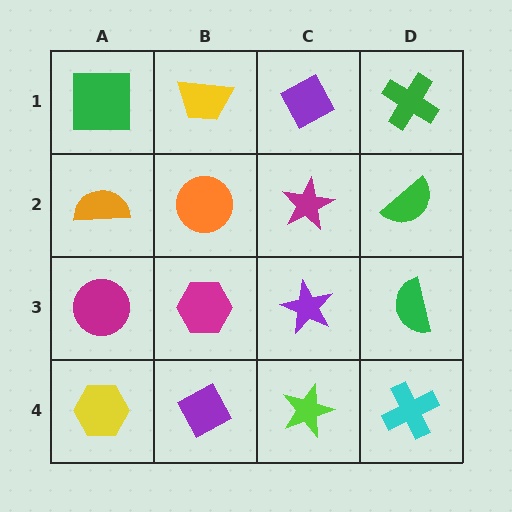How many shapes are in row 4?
4 shapes.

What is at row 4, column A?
A yellow hexagon.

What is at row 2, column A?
An orange semicircle.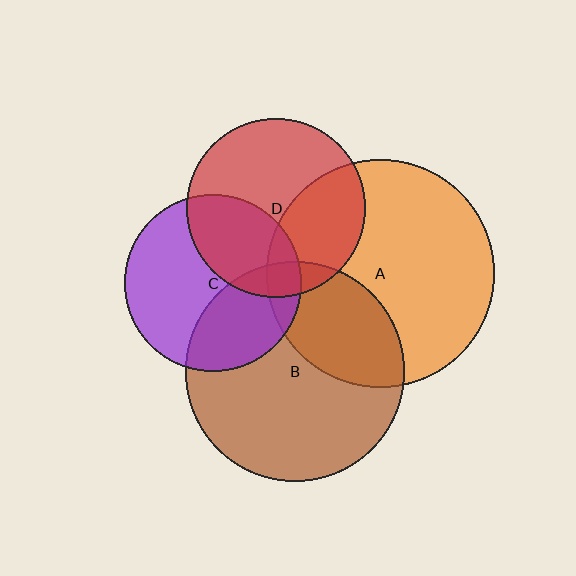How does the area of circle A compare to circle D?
Approximately 1.6 times.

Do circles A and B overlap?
Yes.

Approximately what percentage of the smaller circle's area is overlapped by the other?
Approximately 30%.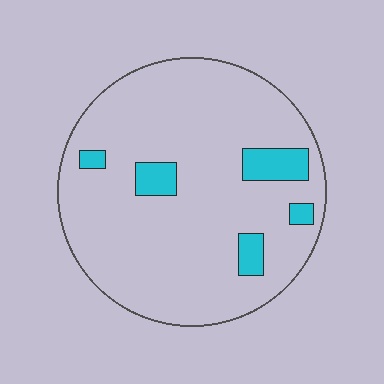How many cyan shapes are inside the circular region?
5.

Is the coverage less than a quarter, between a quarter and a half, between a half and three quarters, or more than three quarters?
Less than a quarter.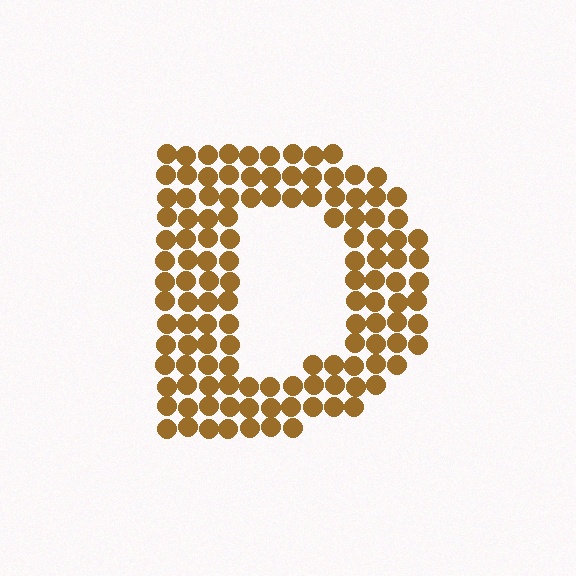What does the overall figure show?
The overall figure shows the letter D.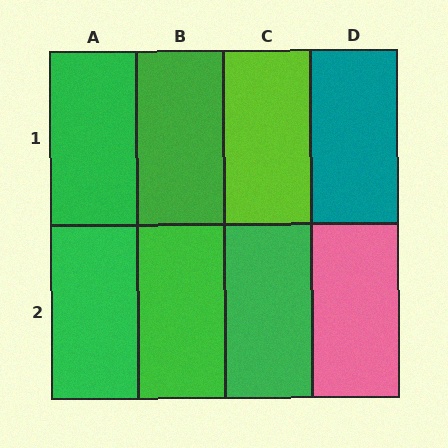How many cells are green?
5 cells are green.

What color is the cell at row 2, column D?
Pink.